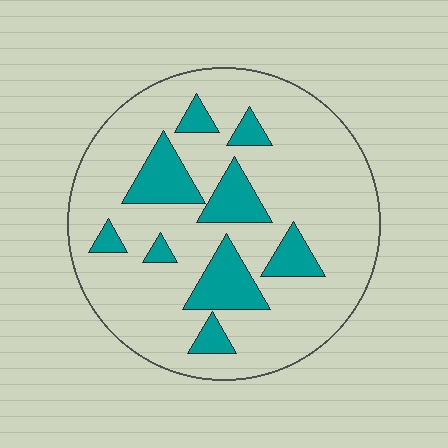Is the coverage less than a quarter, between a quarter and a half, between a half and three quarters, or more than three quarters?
Less than a quarter.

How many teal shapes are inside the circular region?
9.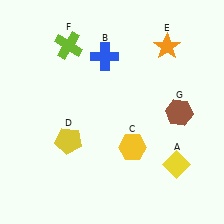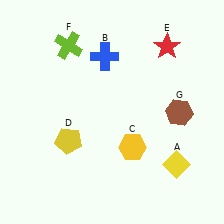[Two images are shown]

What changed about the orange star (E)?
In Image 1, E is orange. In Image 2, it changed to red.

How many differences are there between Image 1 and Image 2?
There is 1 difference between the two images.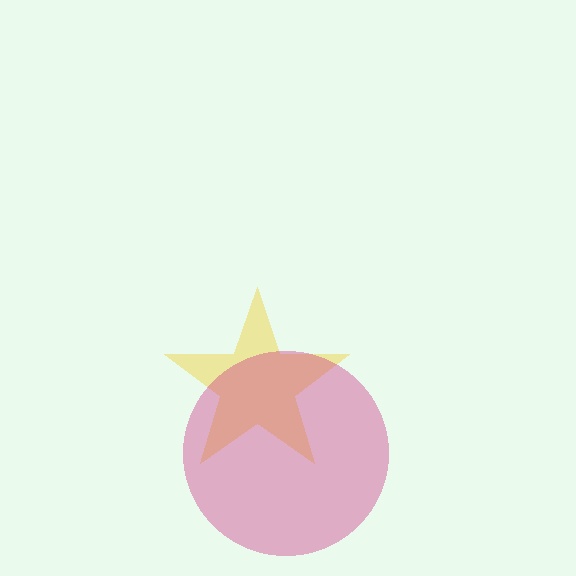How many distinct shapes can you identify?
There are 2 distinct shapes: a yellow star, a magenta circle.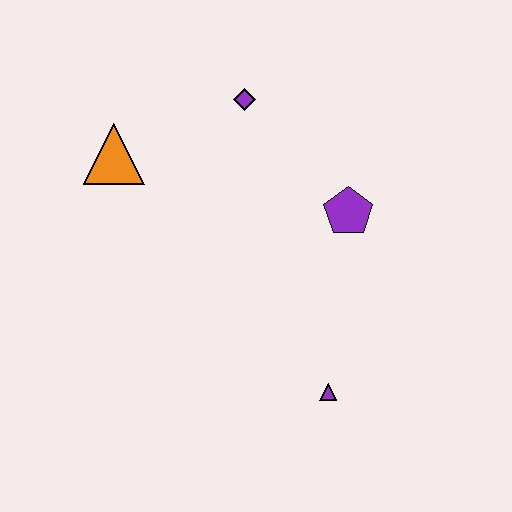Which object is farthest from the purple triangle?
The orange triangle is farthest from the purple triangle.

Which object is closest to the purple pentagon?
The purple diamond is closest to the purple pentagon.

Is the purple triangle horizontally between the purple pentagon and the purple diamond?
Yes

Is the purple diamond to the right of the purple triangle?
No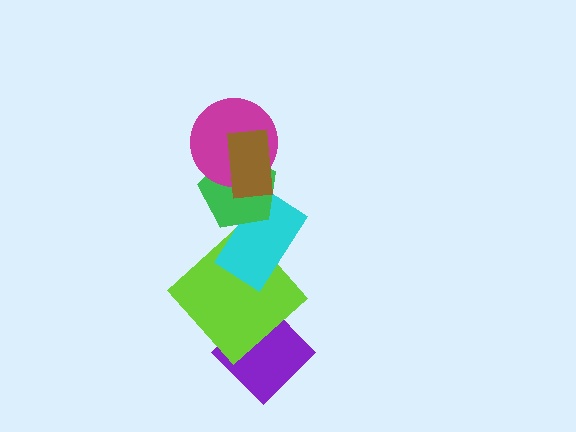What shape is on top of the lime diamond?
The cyan rectangle is on top of the lime diamond.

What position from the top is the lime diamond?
The lime diamond is 5th from the top.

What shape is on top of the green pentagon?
The magenta circle is on top of the green pentagon.